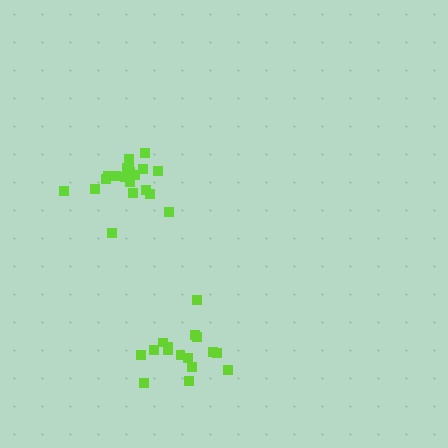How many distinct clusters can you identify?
There are 2 distinct clusters.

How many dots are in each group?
Group 1: 16 dots, Group 2: 21 dots (37 total).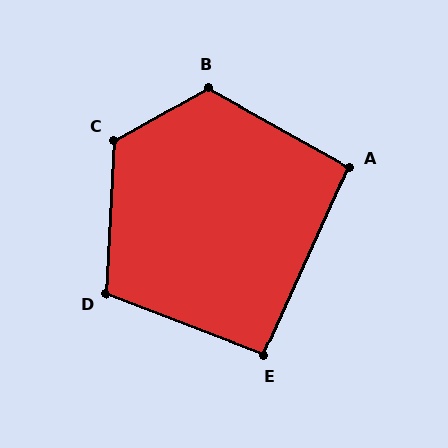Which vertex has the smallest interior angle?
E, at approximately 93 degrees.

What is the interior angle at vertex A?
Approximately 95 degrees (obtuse).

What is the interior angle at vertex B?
Approximately 121 degrees (obtuse).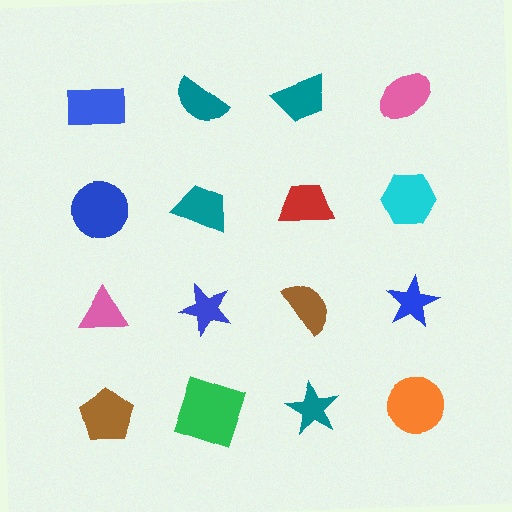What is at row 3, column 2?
A blue star.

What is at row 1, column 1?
A blue rectangle.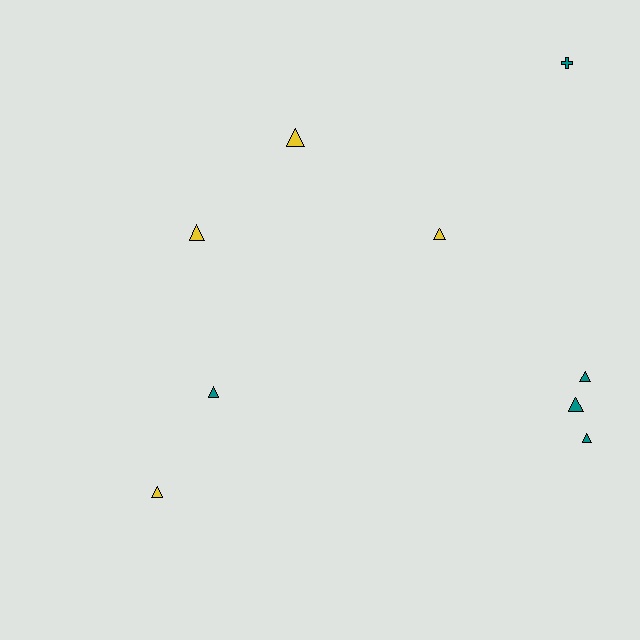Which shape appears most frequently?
Triangle, with 8 objects.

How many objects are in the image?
There are 9 objects.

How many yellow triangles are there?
There are 4 yellow triangles.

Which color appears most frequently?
Teal, with 5 objects.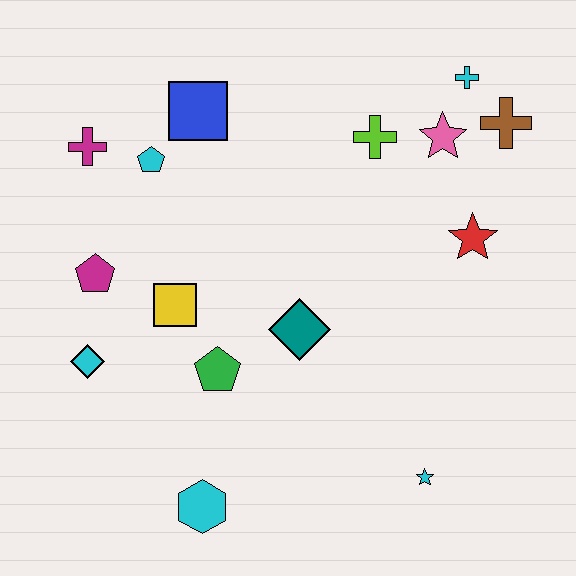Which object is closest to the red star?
The pink star is closest to the red star.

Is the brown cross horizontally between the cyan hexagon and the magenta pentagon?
No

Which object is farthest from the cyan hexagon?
The cyan cross is farthest from the cyan hexagon.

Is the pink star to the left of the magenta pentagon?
No